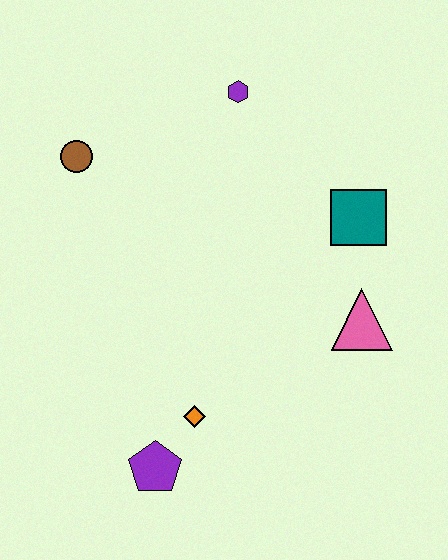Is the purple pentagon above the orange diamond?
No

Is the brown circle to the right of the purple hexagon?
No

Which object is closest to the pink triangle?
The teal square is closest to the pink triangle.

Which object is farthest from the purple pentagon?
The purple hexagon is farthest from the purple pentagon.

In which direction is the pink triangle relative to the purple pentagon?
The pink triangle is to the right of the purple pentagon.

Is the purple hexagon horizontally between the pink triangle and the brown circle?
Yes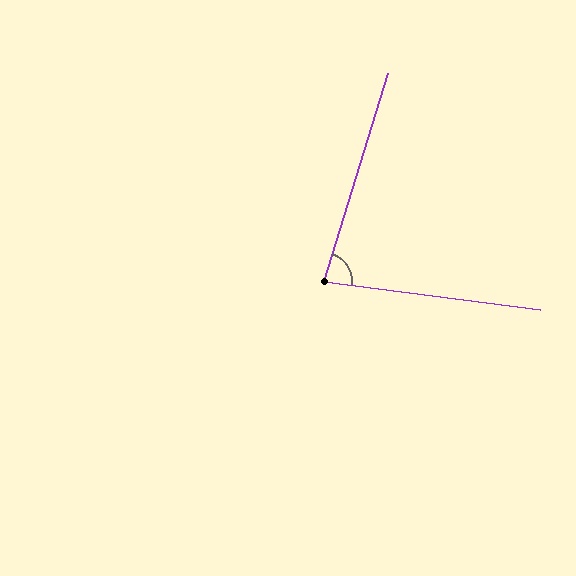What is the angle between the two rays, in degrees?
Approximately 80 degrees.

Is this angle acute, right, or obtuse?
It is acute.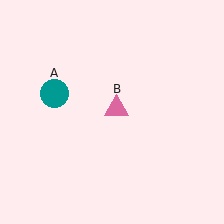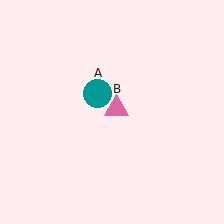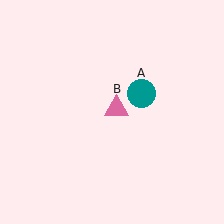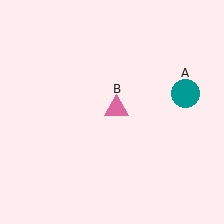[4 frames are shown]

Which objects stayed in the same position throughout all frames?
Pink triangle (object B) remained stationary.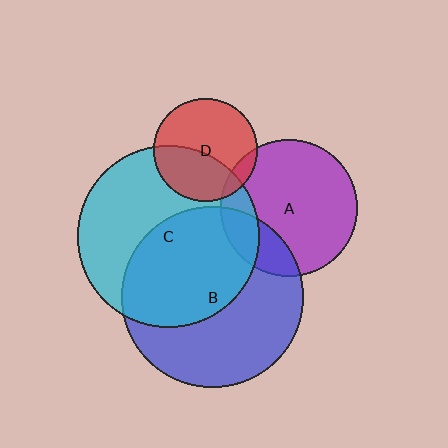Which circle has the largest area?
Circle C (cyan).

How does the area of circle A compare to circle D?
Approximately 1.8 times.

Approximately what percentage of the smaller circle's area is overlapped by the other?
Approximately 40%.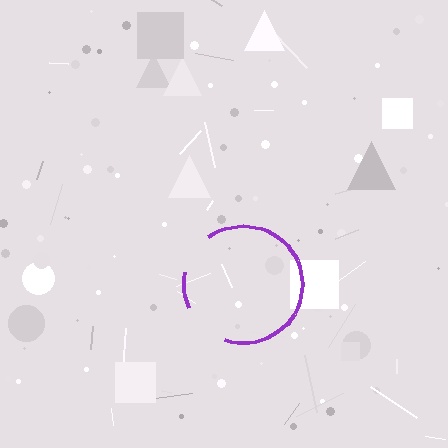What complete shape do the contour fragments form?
The contour fragments form a circle.